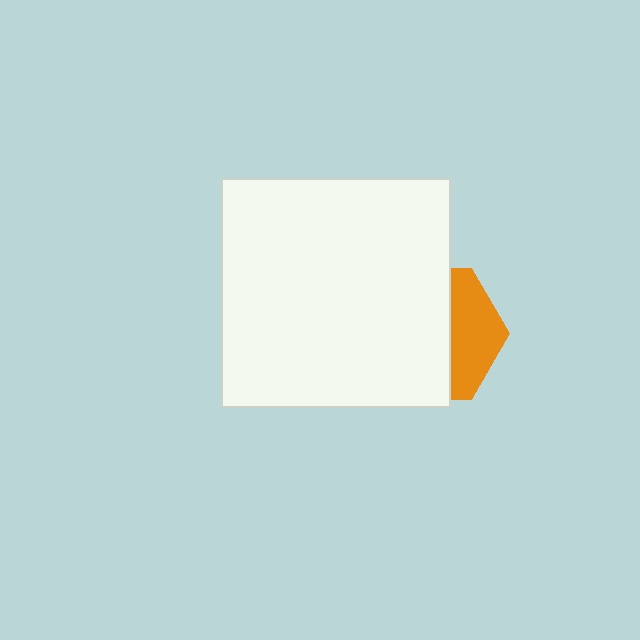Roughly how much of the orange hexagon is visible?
A small part of it is visible (roughly 34%).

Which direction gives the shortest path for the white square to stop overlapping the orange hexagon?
Moving left gives the shortest separation.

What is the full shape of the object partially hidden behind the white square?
The partially hidden object is an orange hexagon.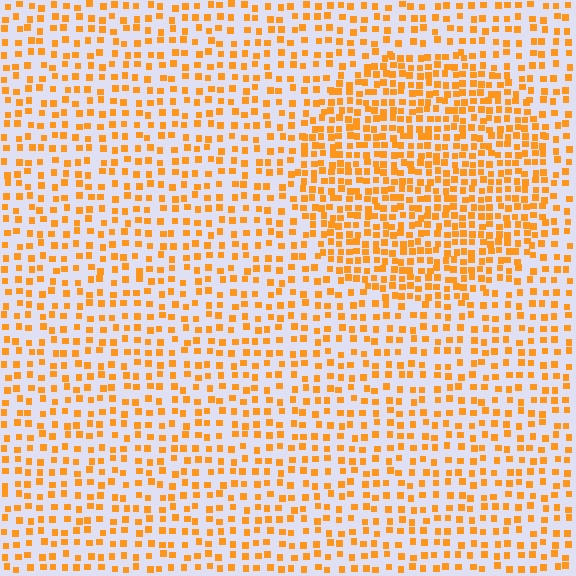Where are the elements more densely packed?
The elements are more densely packed inside the circle boundary.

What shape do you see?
I see a circle.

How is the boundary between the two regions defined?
The boundary is defined by a change in element density (approximately 1.8x ratio). All elements are the same color, size, and shape.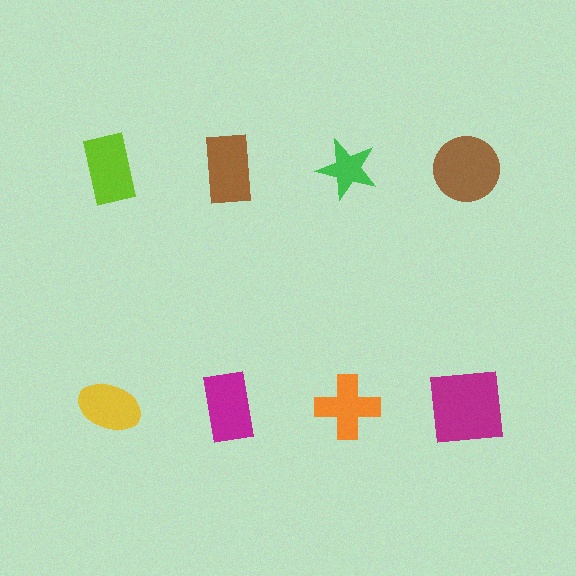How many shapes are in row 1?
4 shapes.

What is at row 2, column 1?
A yellow ellipse.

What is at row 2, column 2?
A magenta rectangle.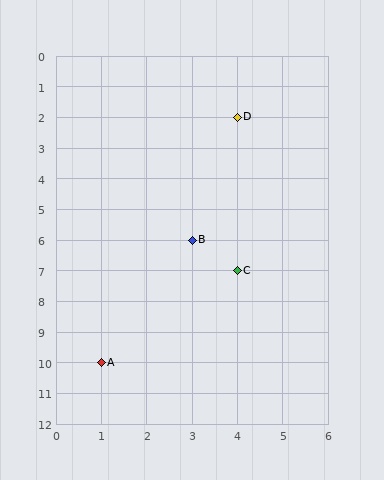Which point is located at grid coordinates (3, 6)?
Point B is at (3, 6).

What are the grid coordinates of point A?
Point A is at grid coordinates (1, 10).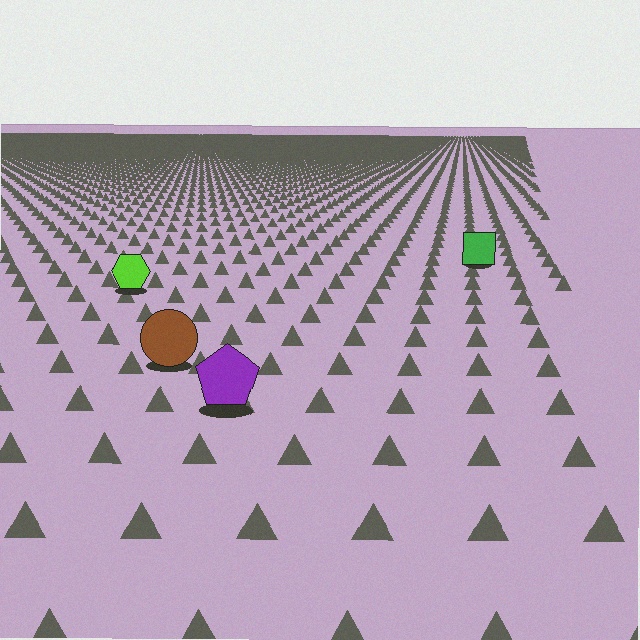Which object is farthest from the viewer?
The green square is farthest from the viewer. It appears smaller and the ground texture around it is denser.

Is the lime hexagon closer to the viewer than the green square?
Yes. The lime hexagon is closer — you can tell from the texture gradient: the ground texture is coarser near it.